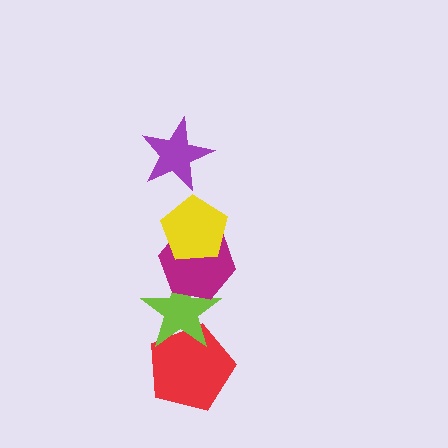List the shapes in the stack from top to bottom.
From top to bottom: the purple star, the yellow pentagon, the magenta hexagon, the lime star, the red pentagon.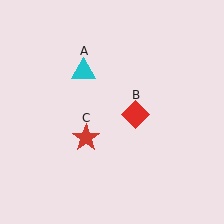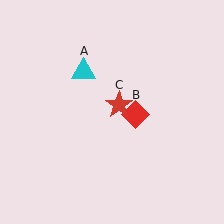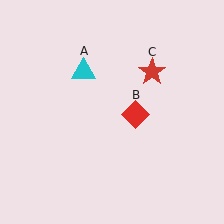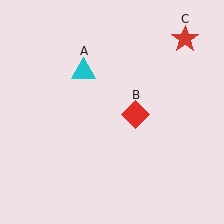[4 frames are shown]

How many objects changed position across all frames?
1 object changed position: red star (object C).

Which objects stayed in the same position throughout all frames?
Cyan triangle (object A) and red diamond (object B) remained stationary.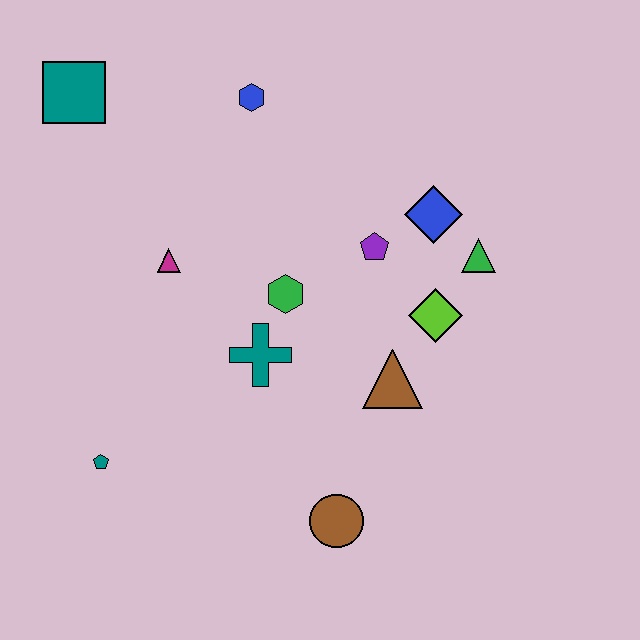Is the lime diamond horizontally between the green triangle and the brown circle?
Yes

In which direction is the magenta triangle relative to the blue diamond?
The magenta triangle is to the left of the blue diamond.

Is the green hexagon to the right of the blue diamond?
No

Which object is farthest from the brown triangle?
The teal square is farthest from the brown triangle.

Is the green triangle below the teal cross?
No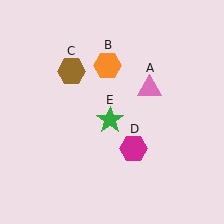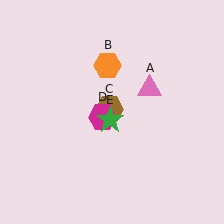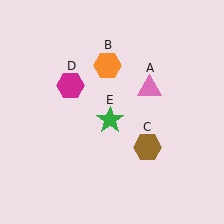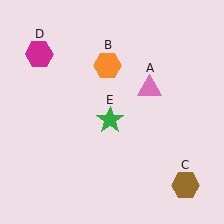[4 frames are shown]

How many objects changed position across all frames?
2 objects changed position: brown hexagon (object C), magenta hexagon (object D).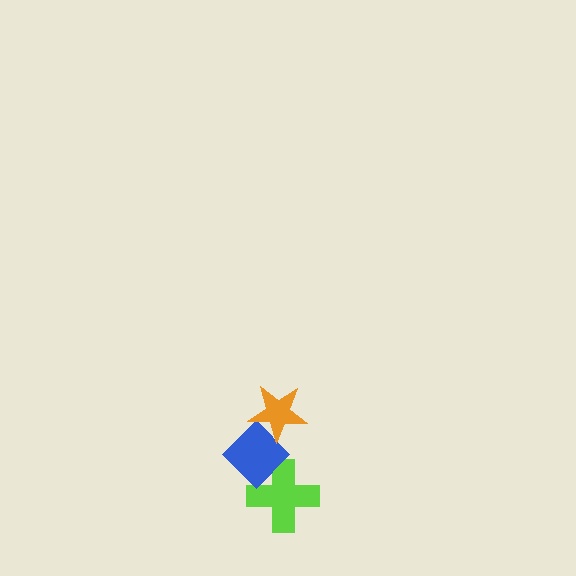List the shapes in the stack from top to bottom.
From top to bottom: the orange star, the blue diamond, the lime cross.